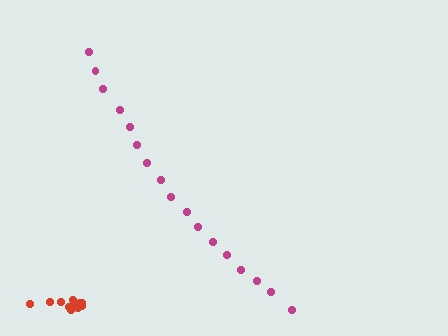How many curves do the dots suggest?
There are 2 distinct paths.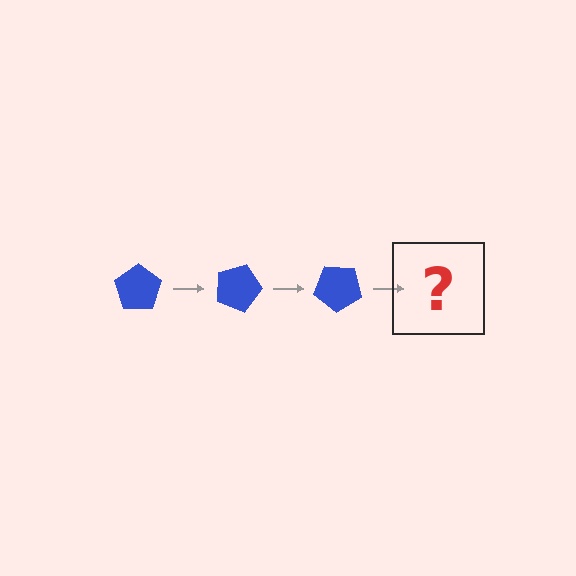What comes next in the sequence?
The next element should be a blue pentagon rotated 60 degrees.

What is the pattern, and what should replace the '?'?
The pattern is that the pentagon rotates 20 degrees each step. The '?' should be a blue pentagon rotated 60 degrees.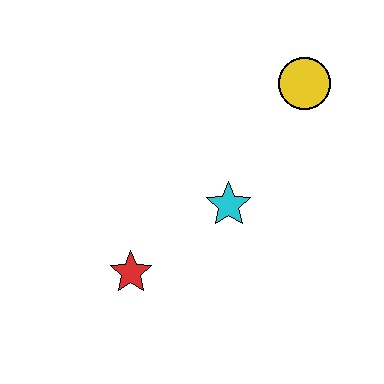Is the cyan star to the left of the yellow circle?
Yes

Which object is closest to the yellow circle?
The cyan star is closest to the yellow circle.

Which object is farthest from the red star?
The yellow circle is farthest from the red star.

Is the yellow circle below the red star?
No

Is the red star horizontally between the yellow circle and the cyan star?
No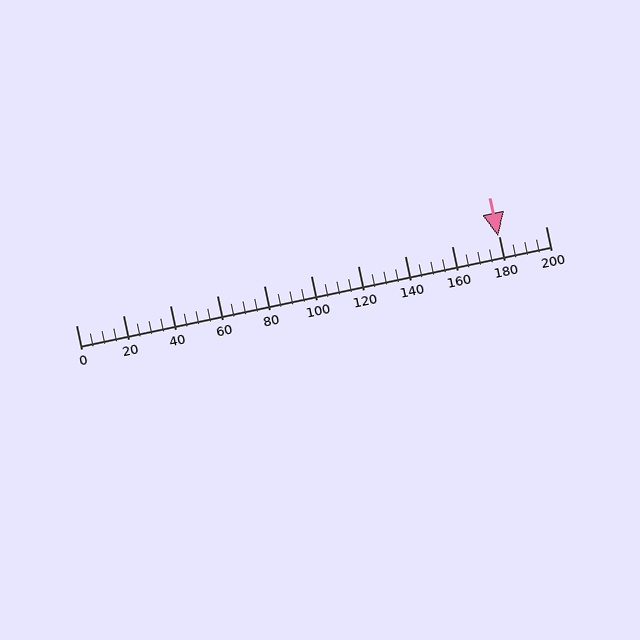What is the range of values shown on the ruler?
The ruler shows values from 0 to 200.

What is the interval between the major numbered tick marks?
The major tick marks are spaced 20 units apart.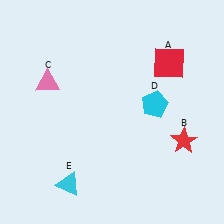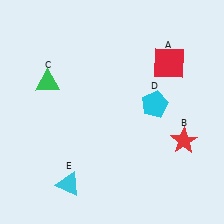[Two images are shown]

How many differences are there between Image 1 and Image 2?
There is 1 difference between the two images.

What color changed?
The triangle (C) changed from pink in Image 1 to green in Image 2.